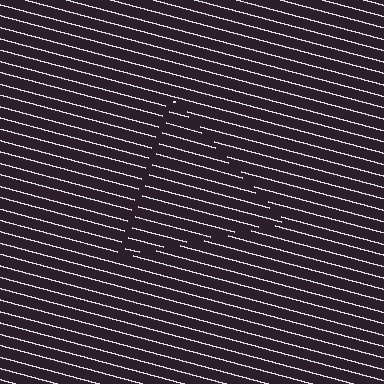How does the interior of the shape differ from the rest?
The interior of the shape contains the same grating, shifted by half a period — the contour is defined by the phase discontinuity where line-ends from the inner and outer gratings abut.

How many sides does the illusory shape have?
3 sides — the line-ends trace a triangle.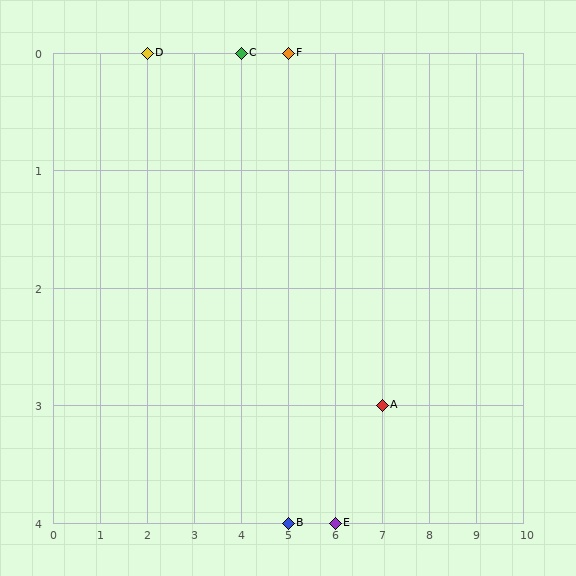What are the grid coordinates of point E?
Point E is at grid coordinates (6, 4).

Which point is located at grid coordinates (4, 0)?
Point C is at (4, 0).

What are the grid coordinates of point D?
Point D is at grid coordinates (2, 0).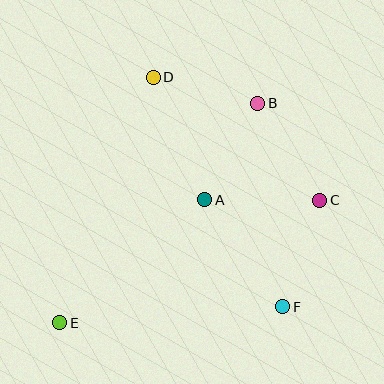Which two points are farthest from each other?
Points B and E are farthest from each other.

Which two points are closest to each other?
Points B and D are closest to each other.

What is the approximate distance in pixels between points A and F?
The distance between A and F is approximately 133 pixels.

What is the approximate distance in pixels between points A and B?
The distance between A and B is approximately 110 pixels.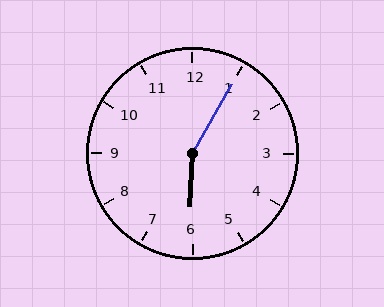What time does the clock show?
6:05.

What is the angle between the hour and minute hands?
Approximately 152 degrees.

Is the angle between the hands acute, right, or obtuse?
It is obtuse.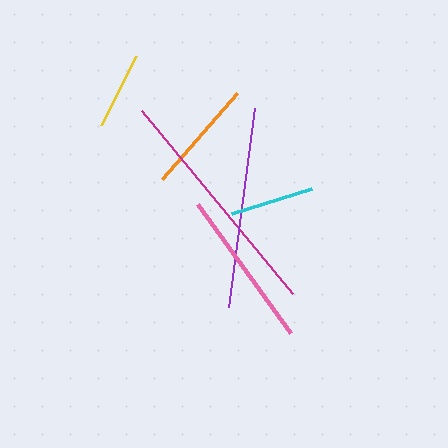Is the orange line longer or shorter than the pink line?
The pink line is longer than the orange line.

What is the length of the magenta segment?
The magenta segment is approximately 237 pixels long.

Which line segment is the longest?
The magenta line is the longest at approximately 237 pixels.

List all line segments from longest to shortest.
From longest to shortest: magenta, purple, pink, orange, cyan, yellow.